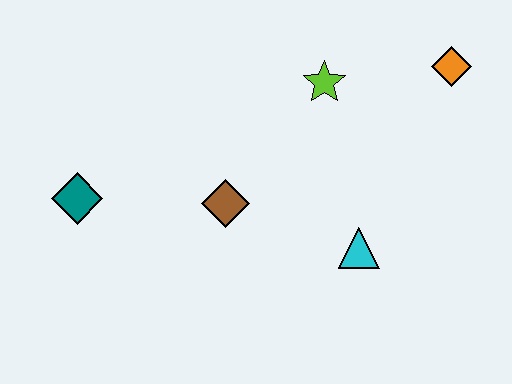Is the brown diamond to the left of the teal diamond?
No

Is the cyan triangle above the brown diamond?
No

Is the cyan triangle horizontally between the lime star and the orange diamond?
Yes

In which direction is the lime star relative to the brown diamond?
The lime star is above the brown diamond.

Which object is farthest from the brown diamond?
The orange diamond is farthest from the brown diamond.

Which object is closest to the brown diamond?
The cyan triangle is closest to the brown diamond.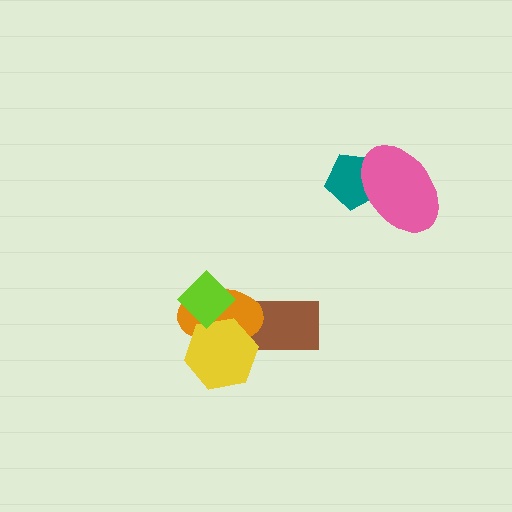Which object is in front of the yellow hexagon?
The lime diamond is in front of the yellow hexagon.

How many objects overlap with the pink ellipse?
1 object overlaps with the pink ellipse.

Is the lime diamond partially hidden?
No, no other shape covers it.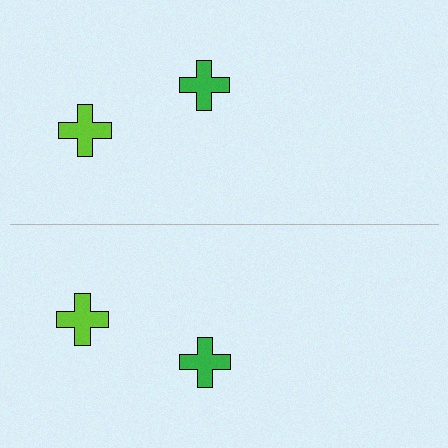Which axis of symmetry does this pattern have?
The pattern has a horizontal axis of symmetry running through the center of the image.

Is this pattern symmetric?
Yes, this pattern has bilateral (reflection) symmetry.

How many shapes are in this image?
There are 4 shapes in this image.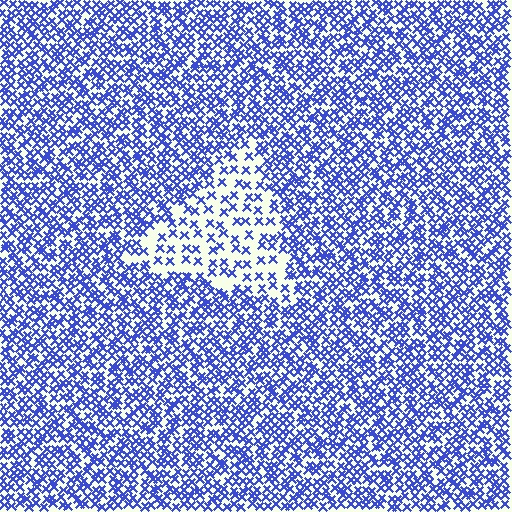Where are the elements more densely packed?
The elements are more densely packed outside the triangle boundary.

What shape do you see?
I see a triangle.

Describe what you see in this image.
The image contains small blue elements arranged at two different densities. A triangle-shaped region is visible where the elements are less densely packed than the surrounding area.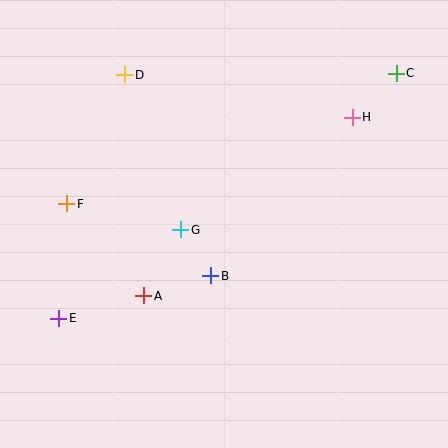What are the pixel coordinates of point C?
Point C is at (396, 73).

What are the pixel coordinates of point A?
Point A is at (144, 296).